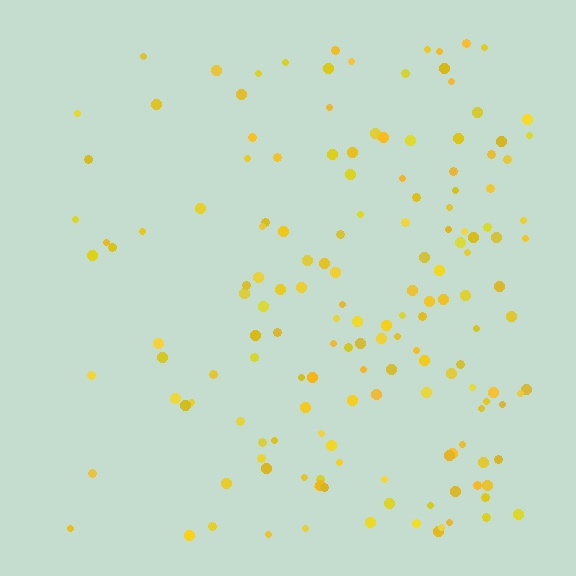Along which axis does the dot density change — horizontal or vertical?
Horizontal.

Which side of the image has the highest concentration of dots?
The right.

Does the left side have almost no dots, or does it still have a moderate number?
Still a moderate number, just noticeably fewer than the right.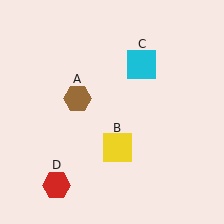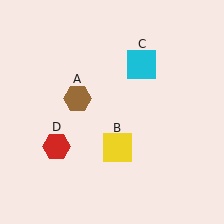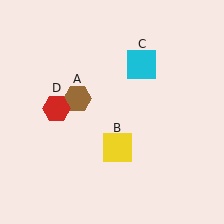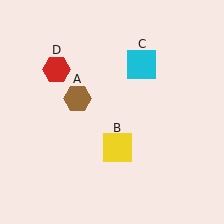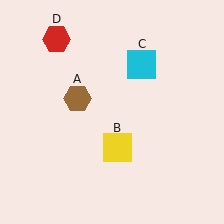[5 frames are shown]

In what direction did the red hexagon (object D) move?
The red hexagon (object D) moved up.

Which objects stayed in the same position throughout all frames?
Brown hexagon (object A) and yellow square (object B) and cyan square (object C) remained stationary.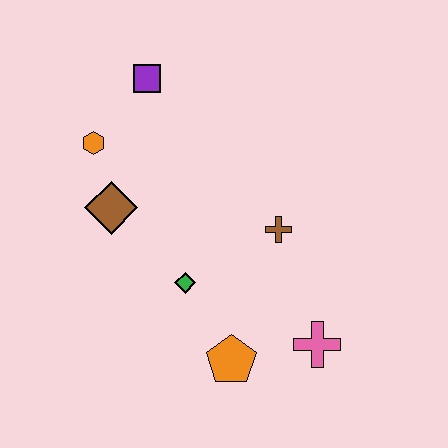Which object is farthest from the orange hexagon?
The pink cross is farthest from the orange hexagon.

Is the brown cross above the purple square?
No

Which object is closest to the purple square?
The orange hexagon is closest to the purple square.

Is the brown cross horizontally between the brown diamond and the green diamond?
No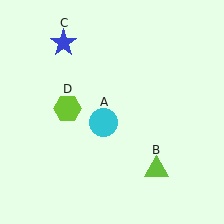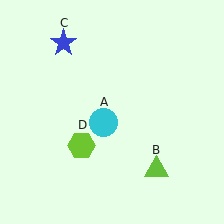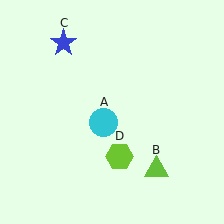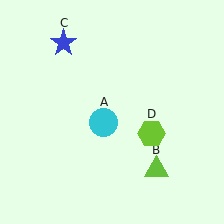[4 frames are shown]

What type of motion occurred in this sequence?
The lime hexagon (object D) rotated counterclockwise around the center of the scene.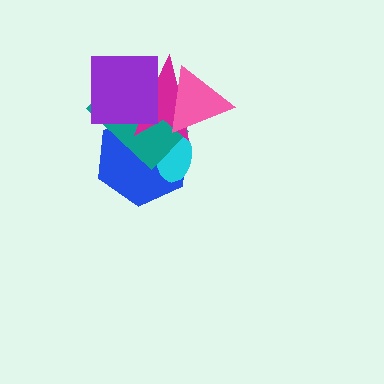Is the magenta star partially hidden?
Yes, it is partially covered by another shape.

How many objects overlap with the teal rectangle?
5 objects overlap with the teal rectangle.